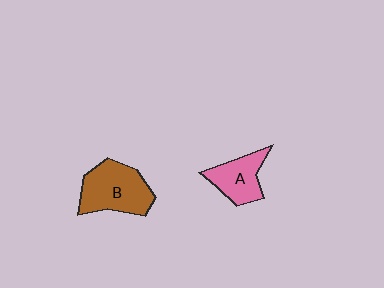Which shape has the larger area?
Shape B (brown).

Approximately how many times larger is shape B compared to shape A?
Approximately 1.5 times.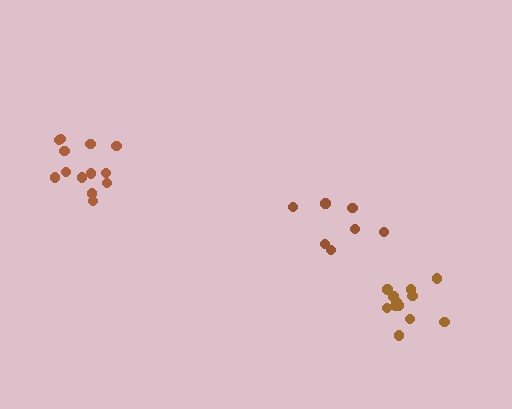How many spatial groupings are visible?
There are 3 spatial groupings.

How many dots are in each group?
Group 1: 12 dots, Group 2: 7 dots, Group 3: 13 dots (32 total).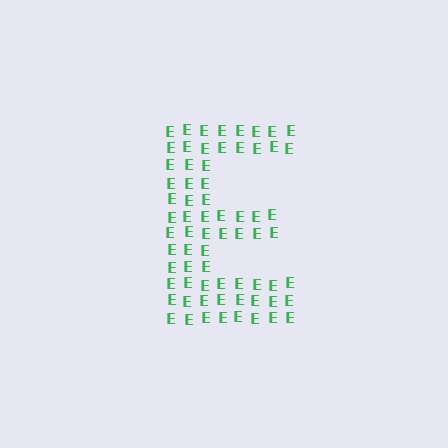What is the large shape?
The large shape is the letter E.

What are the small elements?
The small elements are letter E's.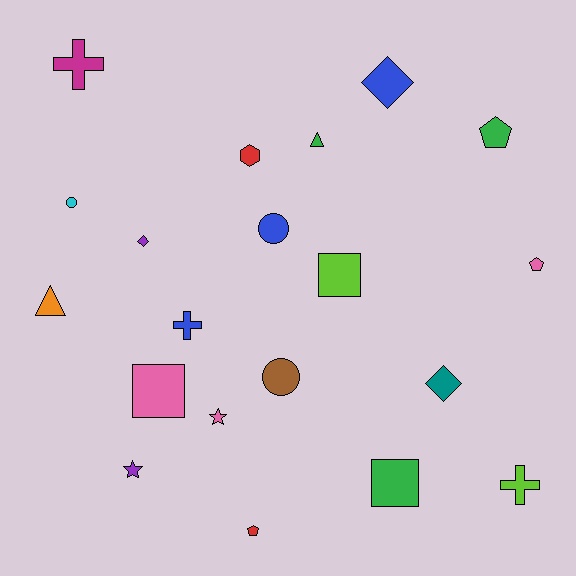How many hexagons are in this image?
There is 1 hexagon.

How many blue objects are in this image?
There are 3 blue objects.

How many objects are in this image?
There are 20 objects.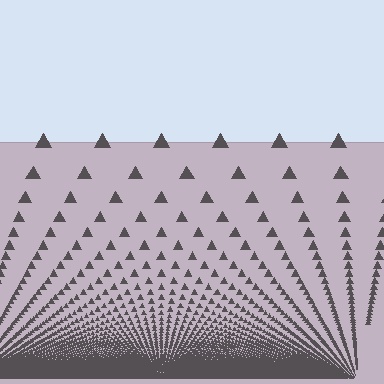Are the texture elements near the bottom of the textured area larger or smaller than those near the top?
Smaller. The gradient is inverted — elements near the bottom are smaller and denser.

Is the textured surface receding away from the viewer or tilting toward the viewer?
The surface appears to tilt toward the viewer. Texture elements get larger and sparser toward the top.